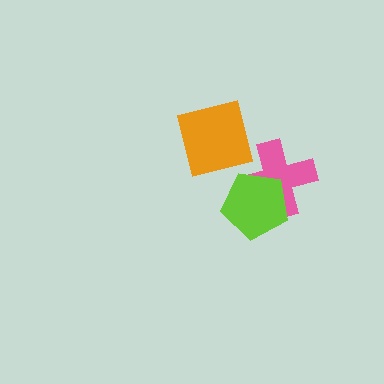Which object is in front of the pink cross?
The lime pentagon is in front of the pink cross.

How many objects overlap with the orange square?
0 objects overlap with the orange square.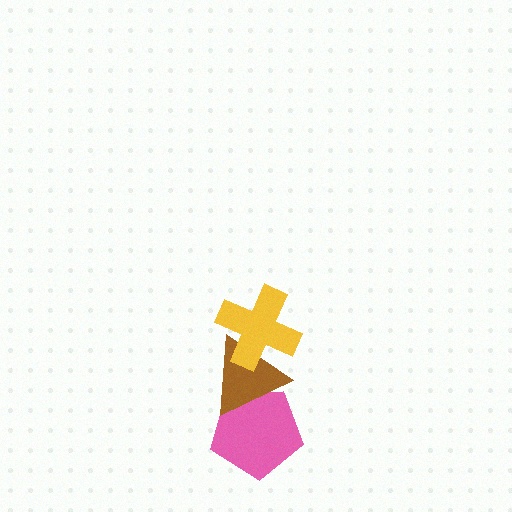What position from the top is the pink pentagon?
The pink pentagon is 3rd from the top.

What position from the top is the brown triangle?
The brown triangle is 2nd from the top.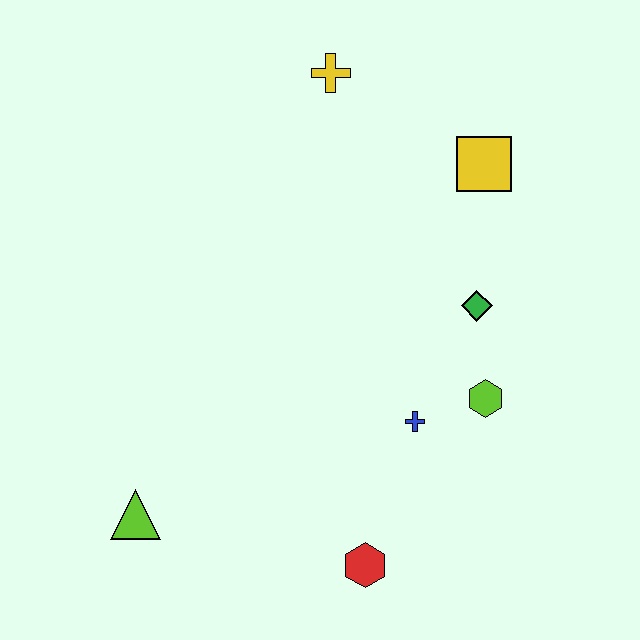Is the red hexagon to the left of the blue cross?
Yes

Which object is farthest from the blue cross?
The yellow cross is farthest from the blue cross.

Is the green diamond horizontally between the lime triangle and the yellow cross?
No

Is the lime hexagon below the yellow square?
Yes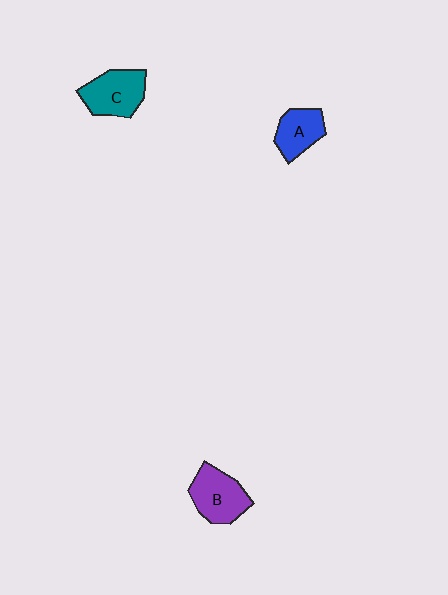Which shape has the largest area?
Shape B (purple).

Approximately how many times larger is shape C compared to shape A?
Approximately 1.3 times.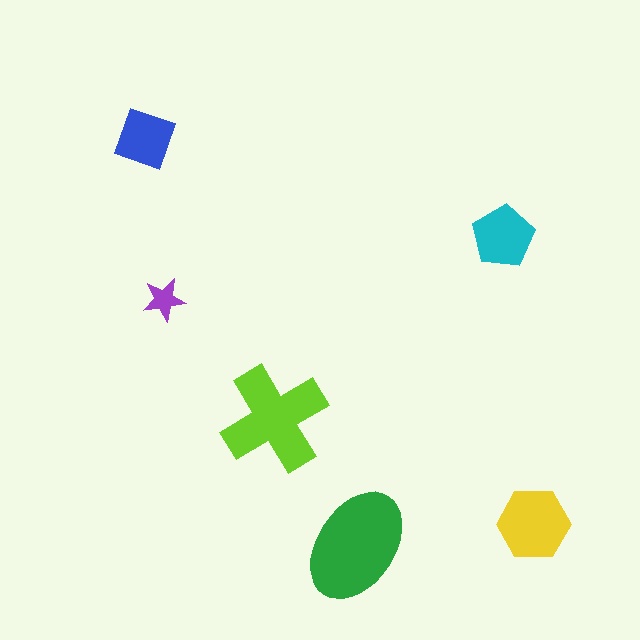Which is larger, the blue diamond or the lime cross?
The lime cross.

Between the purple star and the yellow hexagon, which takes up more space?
The yellow hexagon.